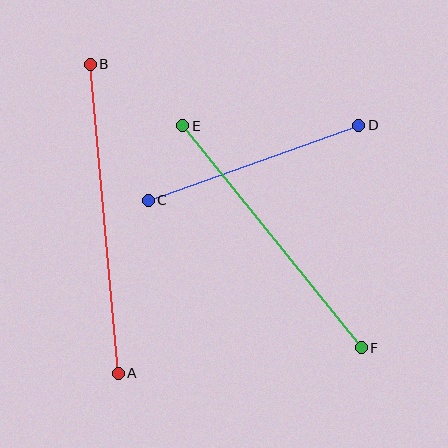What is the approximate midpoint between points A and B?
The midpoint is at approximately (104, 219) pixels.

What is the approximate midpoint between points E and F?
The midpoint is at approximately (272, 237) pixels.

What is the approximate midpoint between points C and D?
The midpoint is at approximately (253, 163) pixels.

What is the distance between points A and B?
The distance is approximately 310 pixels.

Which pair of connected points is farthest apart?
Points A and B are farthest apart.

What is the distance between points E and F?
The distance is approximately 284 pixels.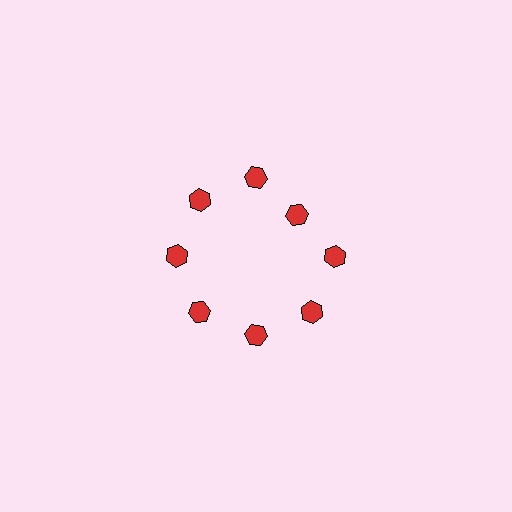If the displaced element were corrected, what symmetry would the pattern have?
It would have 8-fold rotational symmetry — the pattern would map onto itself every 45 degrees.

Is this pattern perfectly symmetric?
No. The 8 red hexagons are arranged in a ring, but one element near the 2 o'clock position is pulled inward toward the center, breaking the 8-fold rotational symmetry.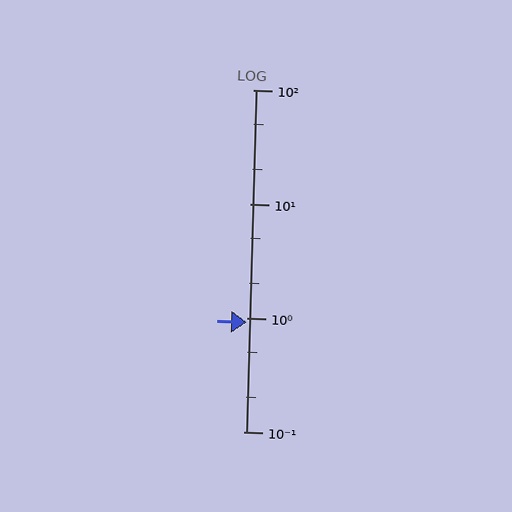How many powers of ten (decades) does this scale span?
The scale spans 3 decades, from 0.1 to 100.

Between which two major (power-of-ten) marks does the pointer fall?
The pointer is between 0.1 and 1.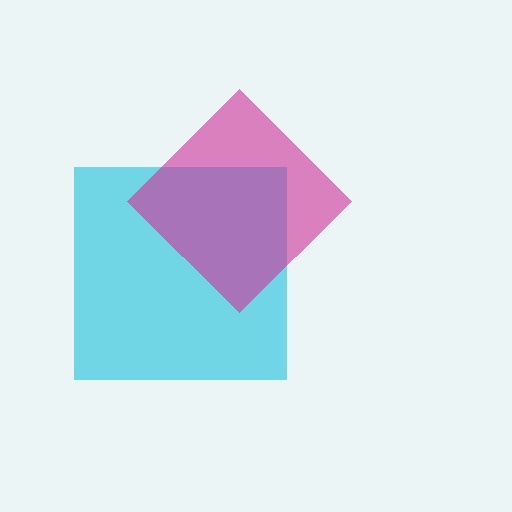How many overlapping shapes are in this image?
There are 2 overlapping shapes in the image.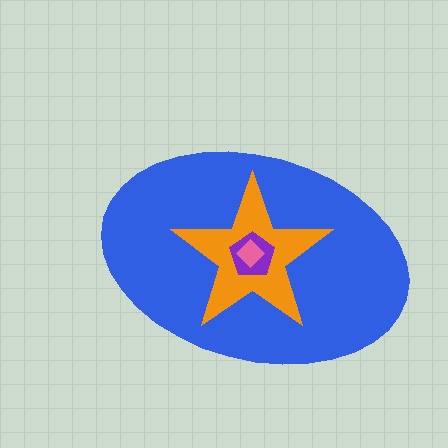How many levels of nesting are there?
4.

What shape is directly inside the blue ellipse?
The orange star.